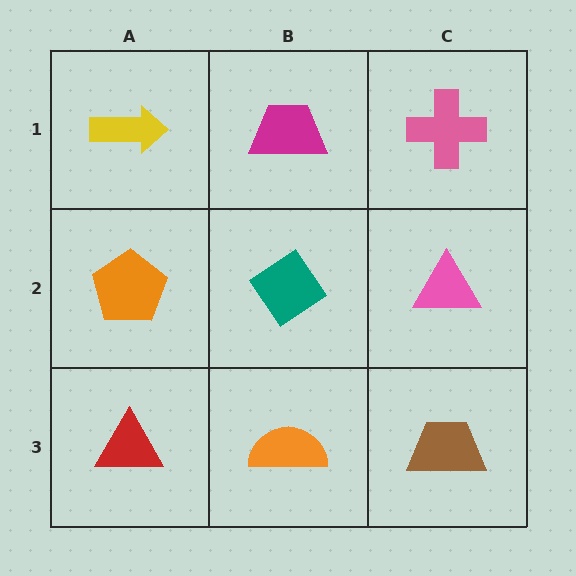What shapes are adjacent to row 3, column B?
A teal diamond (row 2, column B), a red triangle (row 3, column A), a brown trapezoid (row 3, column C).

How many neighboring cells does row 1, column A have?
2.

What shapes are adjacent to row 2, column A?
A yellow arrow (row 1, column A), a red triangle (row 3, column A), a teal diamond (row 2, column B).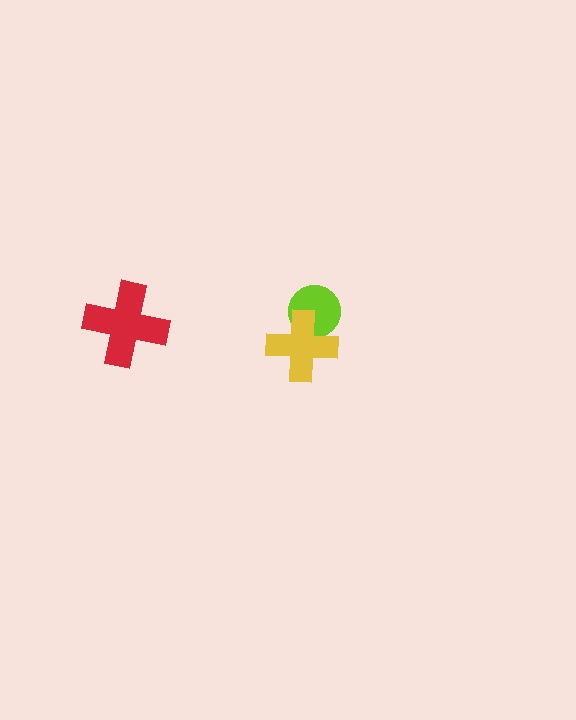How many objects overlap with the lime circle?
1 object overlaps with the lime circle.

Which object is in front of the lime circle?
The yellow cross is in front of the lime circle.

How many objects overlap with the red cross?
0 objects overlap with the red cross.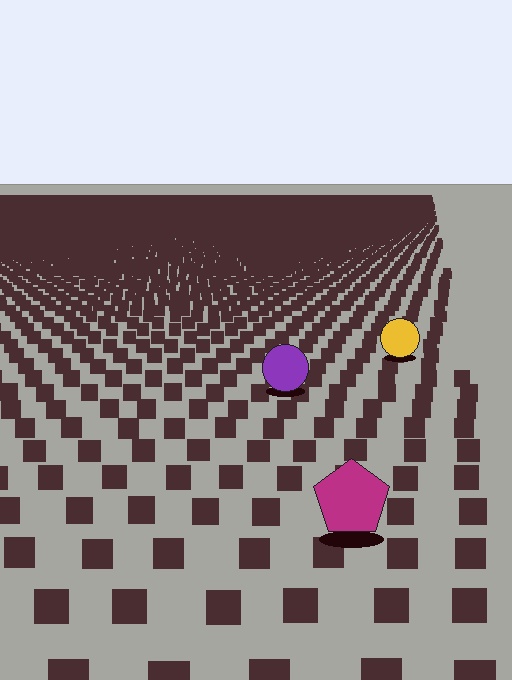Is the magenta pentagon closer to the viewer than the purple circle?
Yes. The magenta pentagon is closer — you can tell from the texture gradient: the ground texture is coarser near it.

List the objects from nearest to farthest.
From nearest to farthest: the magenta pentagon, the purple circle, the yellow circle.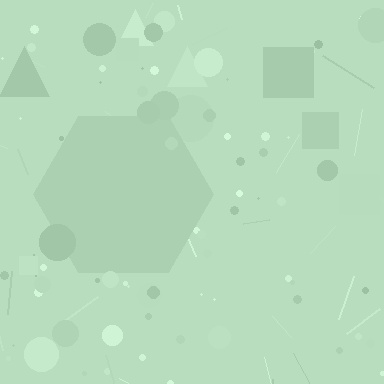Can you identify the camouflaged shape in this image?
The camouflaged shape is a hexagon.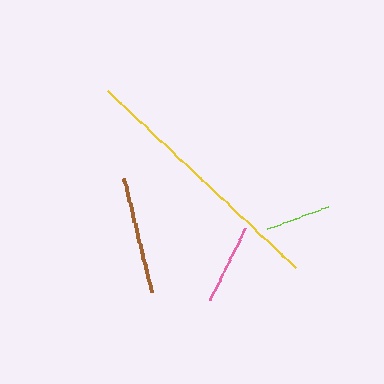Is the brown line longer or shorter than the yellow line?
The yellow line is longer than the brown line.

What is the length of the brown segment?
The brown segment is approximately 117 pixels long.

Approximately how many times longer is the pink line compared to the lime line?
The pink line is approximately 1.2 times the length of the lime line.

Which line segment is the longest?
The yellow line is the longest at approximately 258 pixels.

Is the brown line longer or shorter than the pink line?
The brown line is longer than the pink line.